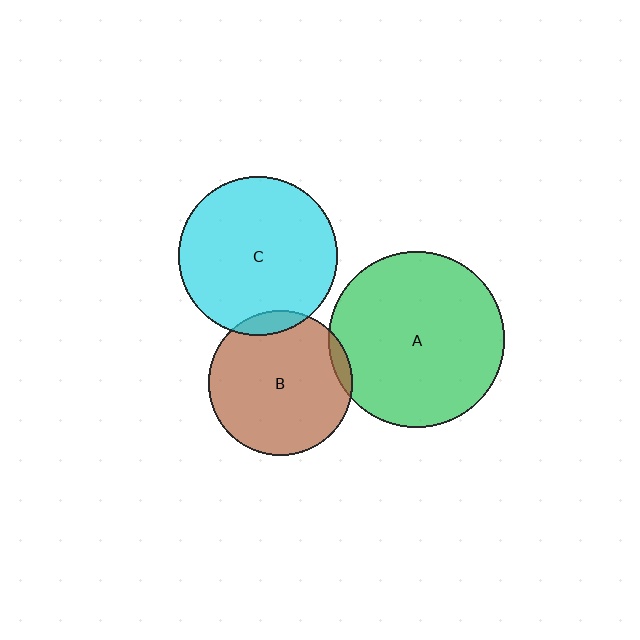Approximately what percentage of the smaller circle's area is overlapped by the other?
Approximately 5%.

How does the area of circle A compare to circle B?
Approximately 1.5 times.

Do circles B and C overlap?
Yes.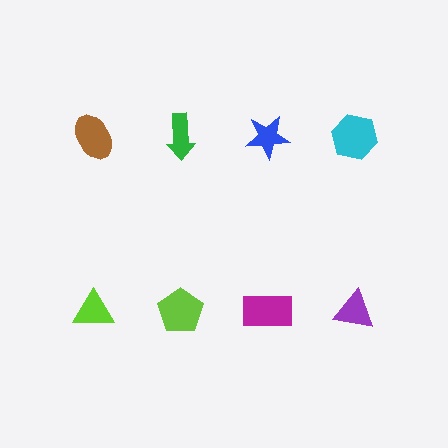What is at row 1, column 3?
A blue star.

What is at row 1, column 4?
A cyan hexagon.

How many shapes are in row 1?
4 shapes.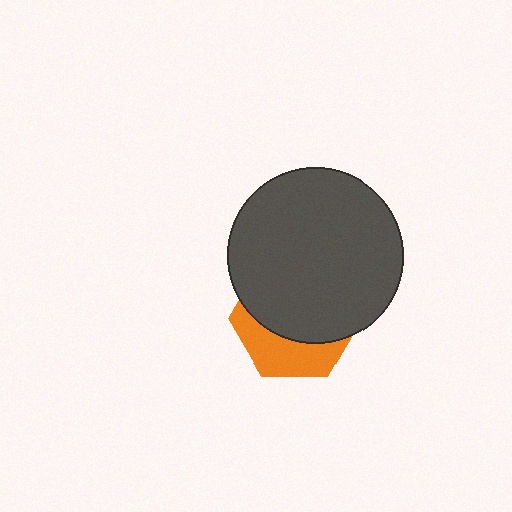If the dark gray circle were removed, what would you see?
You would see the complete orange hexagon.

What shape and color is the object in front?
The object in front is a dark gray circle.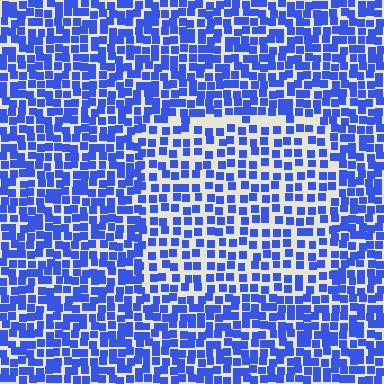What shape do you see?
I see a rectangle.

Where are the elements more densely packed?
The elements are more densely packed outside the rectangle boundary.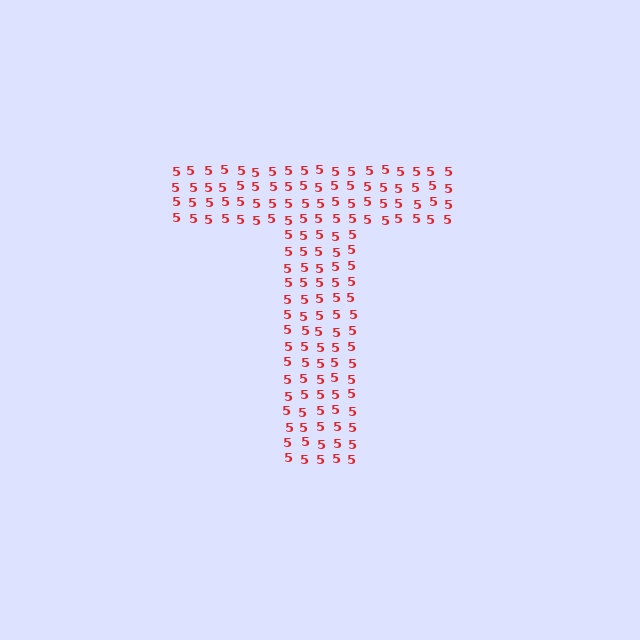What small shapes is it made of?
It is made of small digit 5's.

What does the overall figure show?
The overall figure shows the letter T.